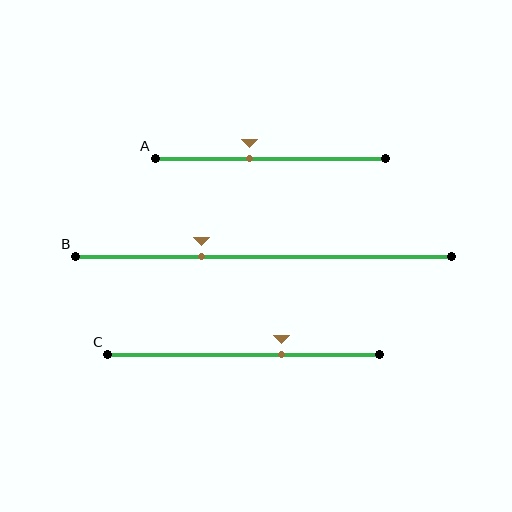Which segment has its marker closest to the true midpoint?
Segment A has its marker closest to the true midpoint.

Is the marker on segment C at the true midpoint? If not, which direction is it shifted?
No, the marker on segment C is shifted to the right by about 14% of the segment length.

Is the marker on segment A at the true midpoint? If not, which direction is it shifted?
No, the marker on segment A is shifted to the left by about 9% of the segment length.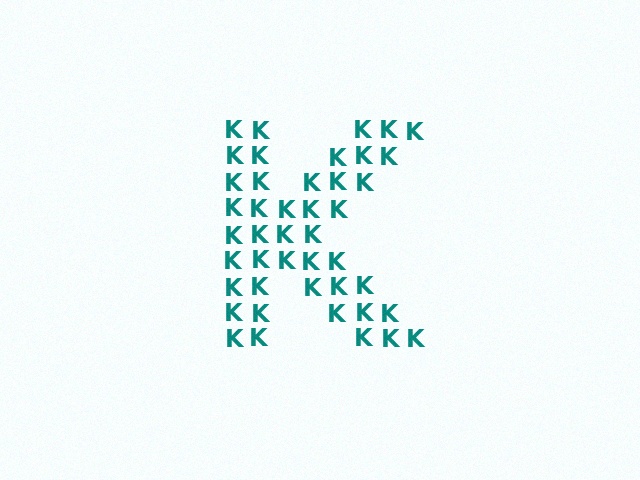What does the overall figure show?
The overall figure shows the letter K.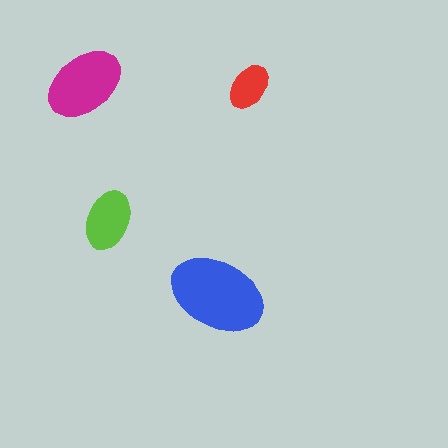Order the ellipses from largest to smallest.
the blue one, the magenta one, the lime one, the red one.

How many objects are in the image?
There are 4 objects in the image.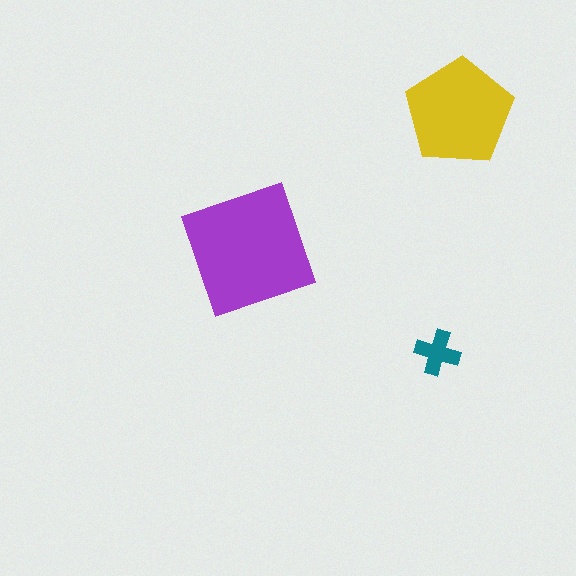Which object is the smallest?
The teal cross.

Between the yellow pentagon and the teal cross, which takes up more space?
The yellow pentagon.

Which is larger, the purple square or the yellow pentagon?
The purple square.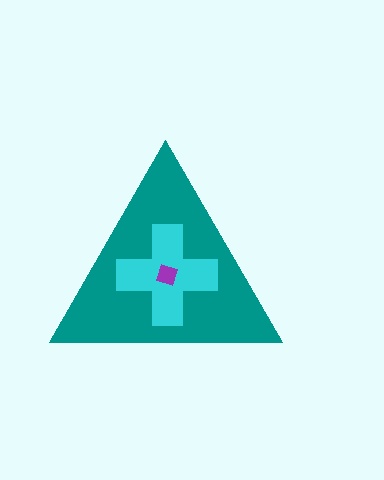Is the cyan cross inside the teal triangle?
Yes.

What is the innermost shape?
The purple diamond.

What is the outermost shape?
The teal triangle.